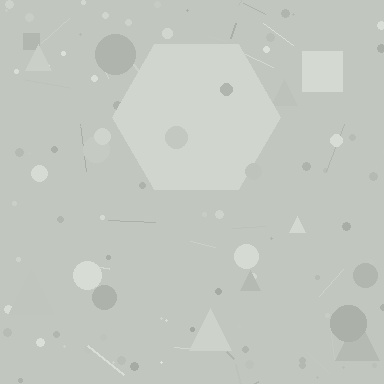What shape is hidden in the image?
A hexagon is hidden in the image.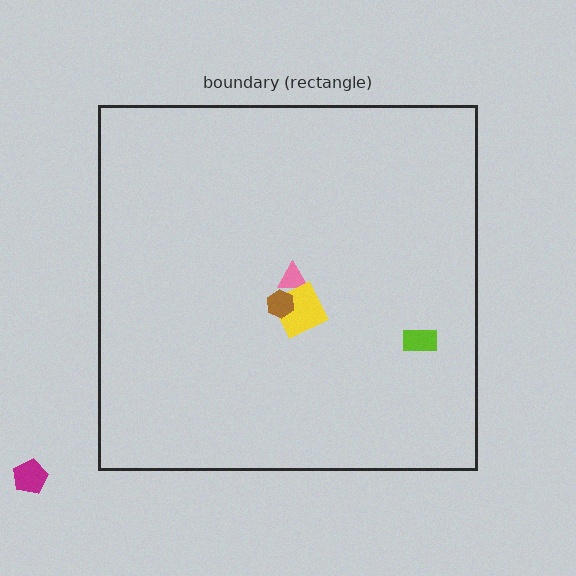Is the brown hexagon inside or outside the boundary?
Inside.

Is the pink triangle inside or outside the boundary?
Inside.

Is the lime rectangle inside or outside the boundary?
Inside.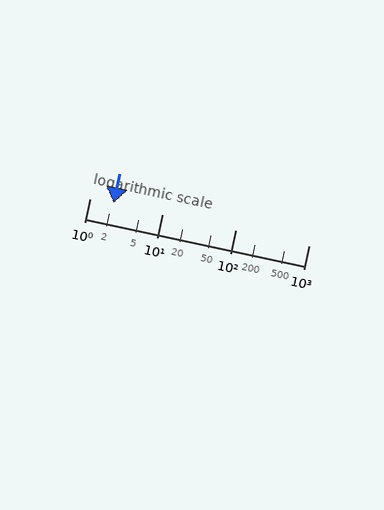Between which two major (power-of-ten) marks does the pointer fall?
The pointer is between 1 and 10.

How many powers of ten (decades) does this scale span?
The scale spans 3 decades, from 1 to 1000.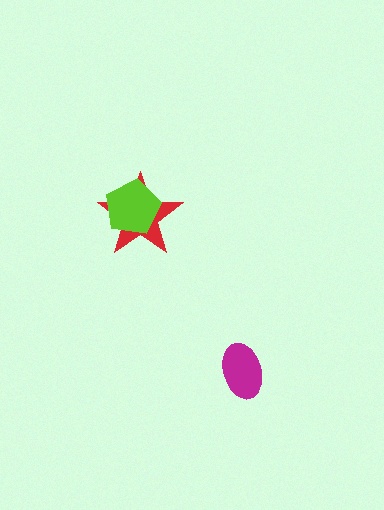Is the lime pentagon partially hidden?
No, no other shape covers it.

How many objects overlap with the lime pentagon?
1 object overlaps with the lime pentagon.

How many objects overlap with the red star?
1 object overlaps with the red star.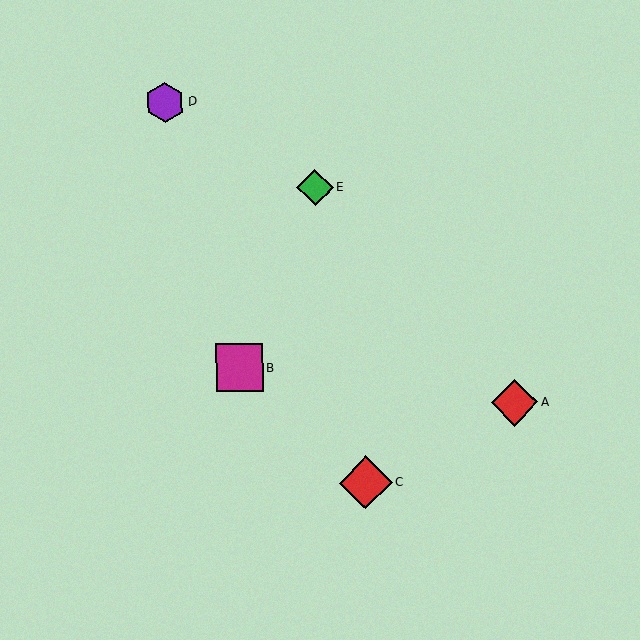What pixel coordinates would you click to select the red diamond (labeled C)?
Click at (366, 483) to select the red diamond C.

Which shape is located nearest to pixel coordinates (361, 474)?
The red diamond (labeled C) at (366, 483) is nearest to that location.